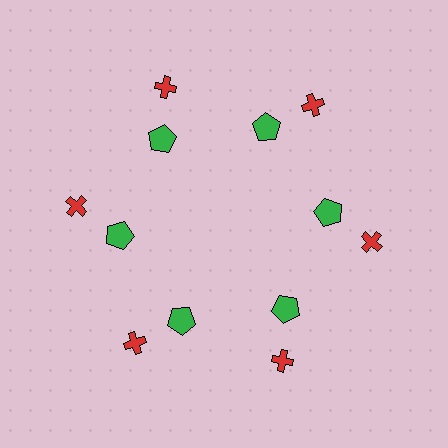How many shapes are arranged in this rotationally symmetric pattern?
There are 12 shapes, arranged in 6 groups of 2.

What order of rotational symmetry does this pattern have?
This pattern has 6-fold rotational symmetry.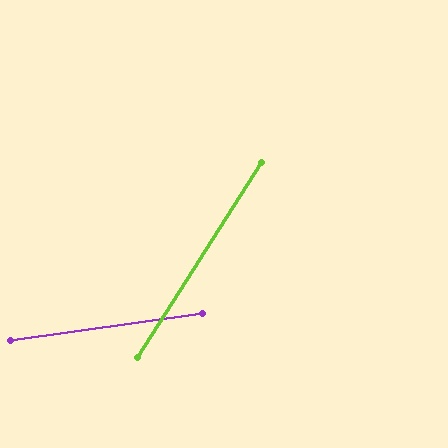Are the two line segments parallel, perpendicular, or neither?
Neither parallel nor perpendicular — they differ by about 50°.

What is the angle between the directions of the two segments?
Approximately 50 degrees.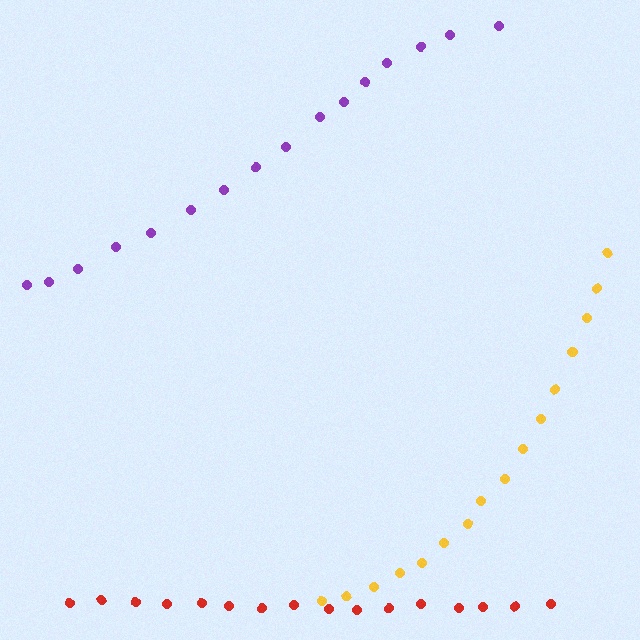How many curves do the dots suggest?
There are 3 distinct paths.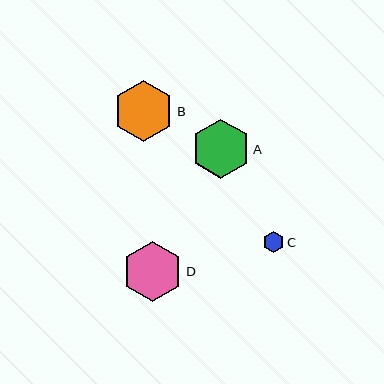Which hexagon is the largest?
Hexagon B is the largest with a size of approximately 61 pixels.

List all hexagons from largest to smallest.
From largest to smallest: B, D, A, C.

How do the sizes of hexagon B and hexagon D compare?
Hexagon B and hexagon D are approximately the same size.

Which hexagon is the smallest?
Hexagon C is the smallest with a size of approximately 20 pixels.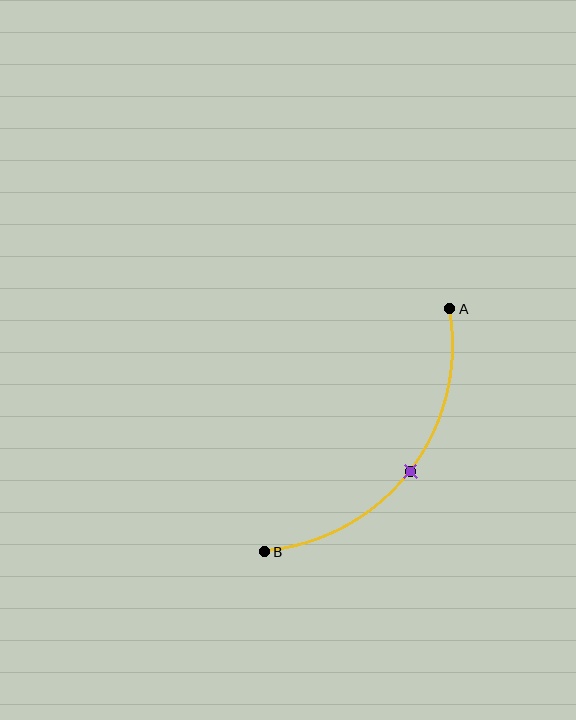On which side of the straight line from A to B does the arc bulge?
The arc bulges below and to the right of the straight line connecting A and B.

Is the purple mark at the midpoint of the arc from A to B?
Yes. The purple mark lies on the arc at equal arc-length from both A and B — it is the arc midpoint.